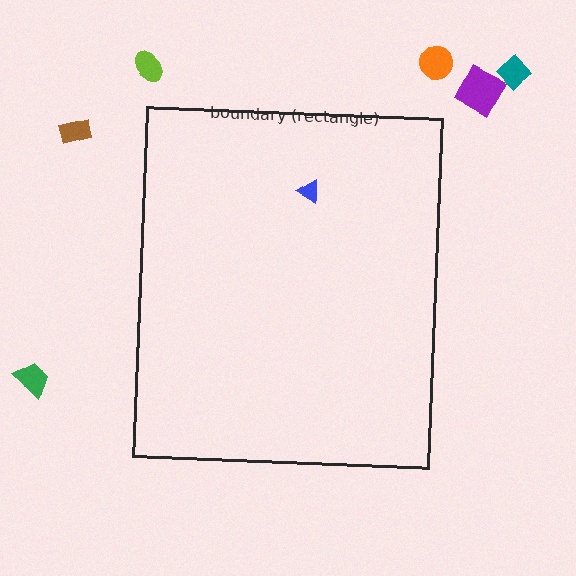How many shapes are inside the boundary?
1 inside, 6 outside.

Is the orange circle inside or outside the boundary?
Outside.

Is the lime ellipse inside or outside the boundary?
Outside.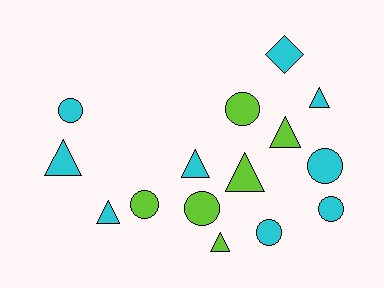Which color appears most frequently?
Cyan, with 9 objects.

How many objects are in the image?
There are 15 objects.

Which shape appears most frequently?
Circle, with 7 objects.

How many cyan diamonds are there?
There is 1 cyan diamond.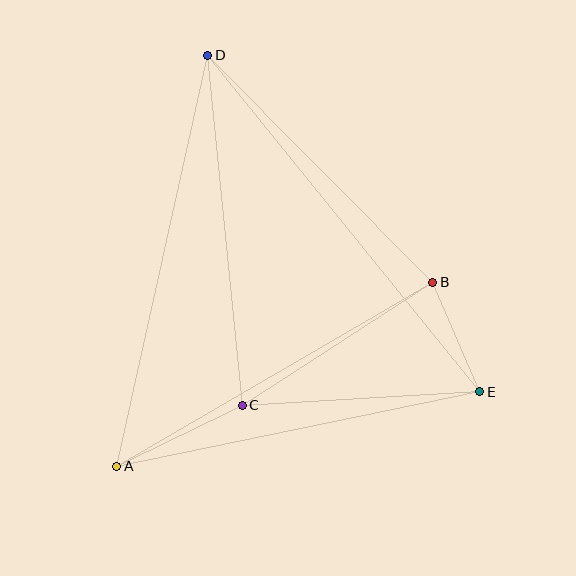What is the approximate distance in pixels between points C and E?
The distance between C and E is approximately 238 pixels.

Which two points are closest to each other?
Points B and E are closest to each other.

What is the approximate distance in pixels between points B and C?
The distance between B and C is approximately 227 pixels.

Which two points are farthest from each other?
Points D and E are farthest from each other.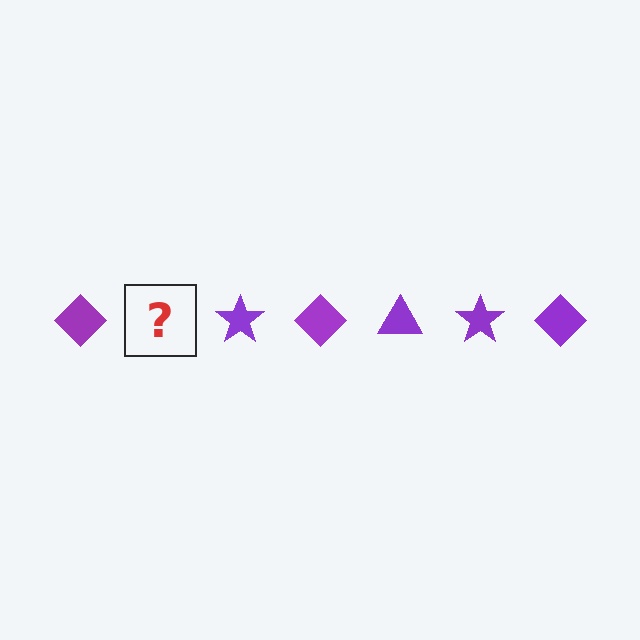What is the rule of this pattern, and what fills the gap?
The rule is that the pattern cycles through diamond, triangle, star shapes in purple. The gap should be filled with a purple triangle.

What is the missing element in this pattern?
The missing element is a purple triangle.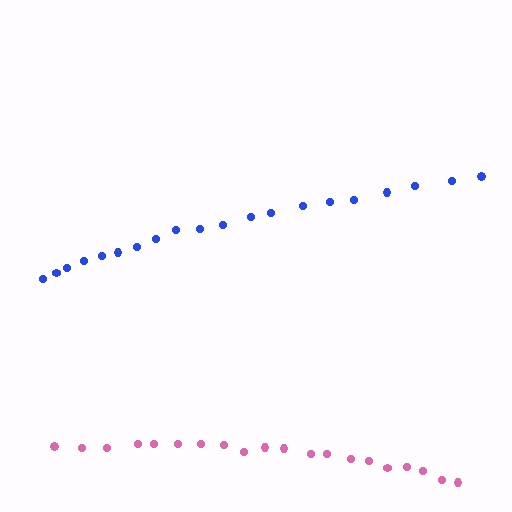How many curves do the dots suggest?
There are 2 distinct paths.